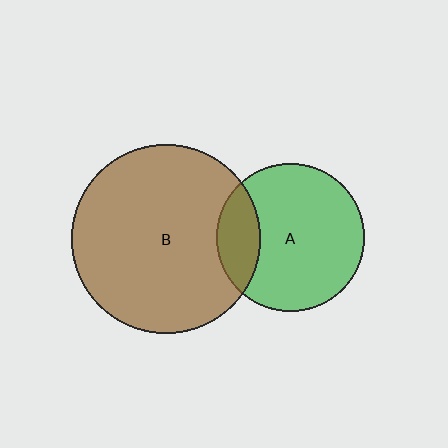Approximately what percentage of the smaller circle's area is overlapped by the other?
Approximately 20%.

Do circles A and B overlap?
Yes.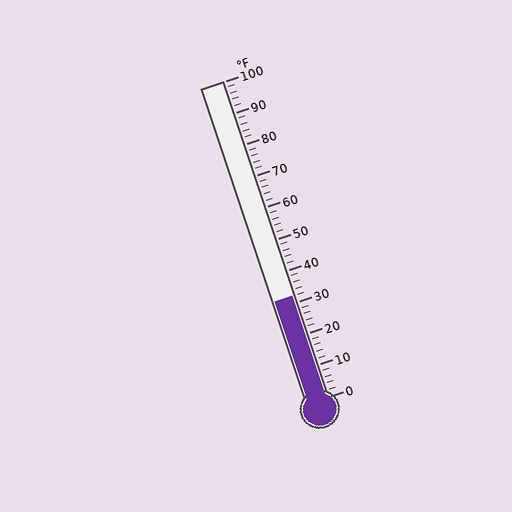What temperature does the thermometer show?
The thermometer shows approximately 32°F.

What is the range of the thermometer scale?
The thermometer scale ranges from 0°F to 100°F.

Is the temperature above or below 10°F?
The temperature is above 10°F.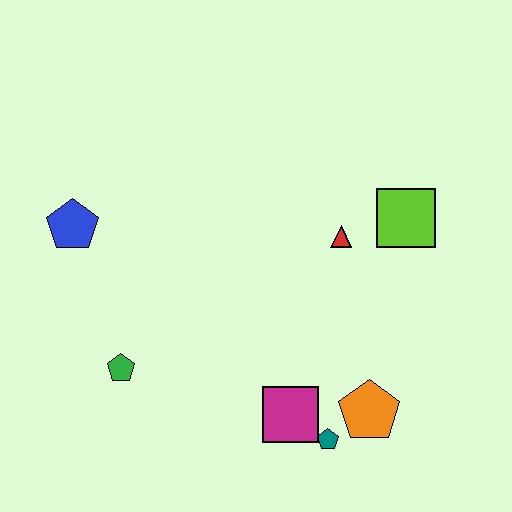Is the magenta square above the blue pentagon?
No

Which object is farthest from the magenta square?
The blue pentagon is farthest from the magenta square.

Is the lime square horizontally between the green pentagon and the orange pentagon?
No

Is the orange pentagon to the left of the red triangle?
No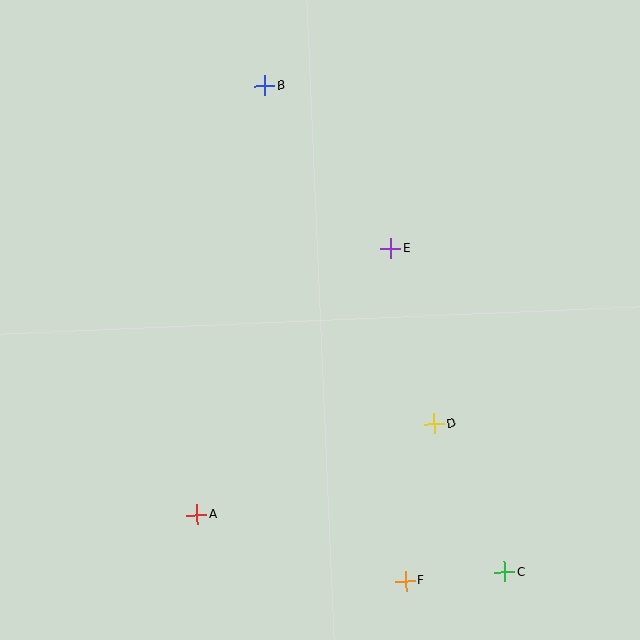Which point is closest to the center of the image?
Point E at (391, 249) is closest to the center.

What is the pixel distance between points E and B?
The distance between E and B is 206 pixels.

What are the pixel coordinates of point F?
Point F is at (405, 581).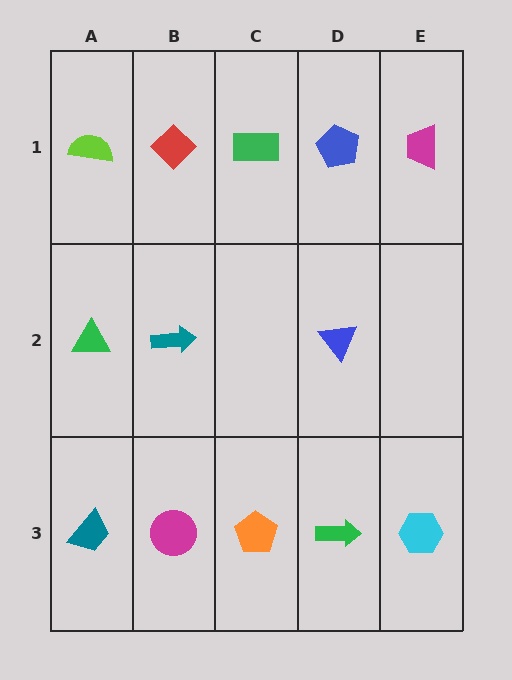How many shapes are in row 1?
5 shapes.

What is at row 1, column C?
A green rectangle.